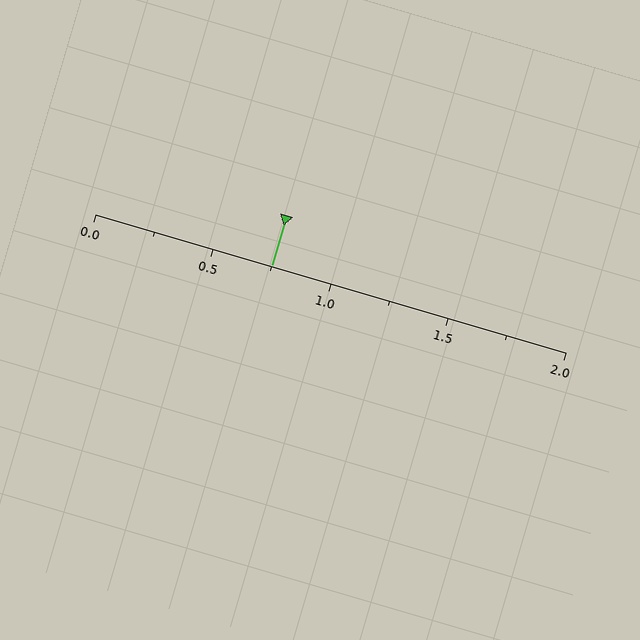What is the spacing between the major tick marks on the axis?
The major ticks are spaced 0.5 apart.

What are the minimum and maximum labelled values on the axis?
The axis runs from 0.0 to 2.0.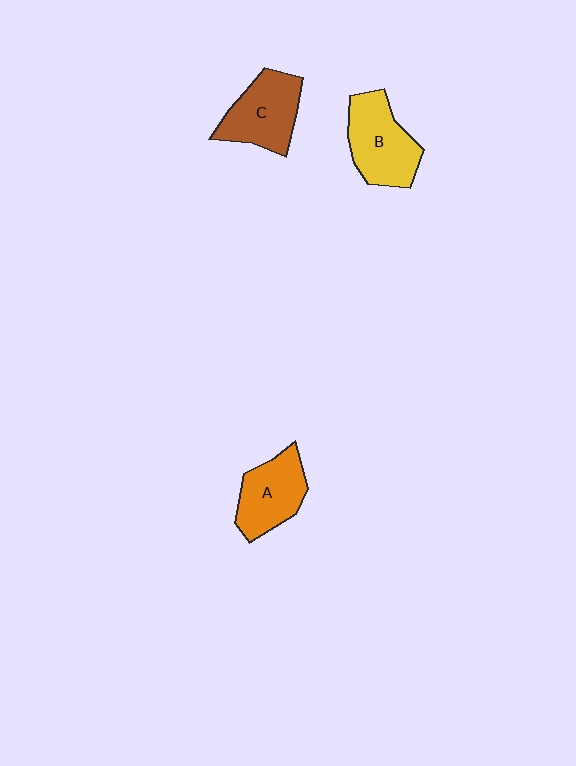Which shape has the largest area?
Shape B (yellow).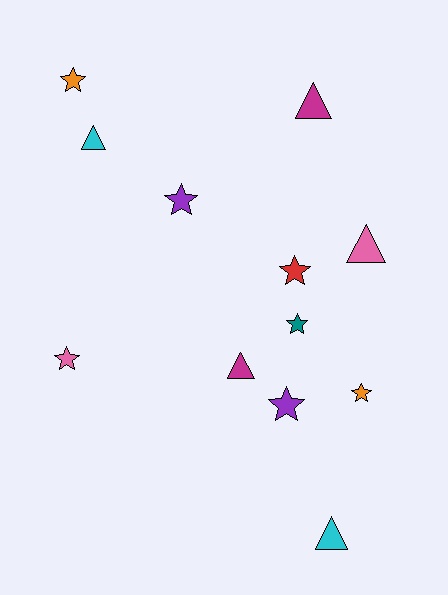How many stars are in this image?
There are 7 stars.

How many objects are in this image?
There are 12 objects.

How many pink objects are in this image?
There are 2 pink objects.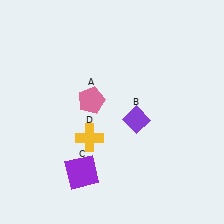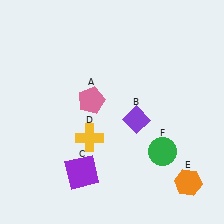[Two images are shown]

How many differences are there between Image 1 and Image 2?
There are 2 differences between the two images.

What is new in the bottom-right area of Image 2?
A green circle (F) was added in the bottom-right area of Image 2.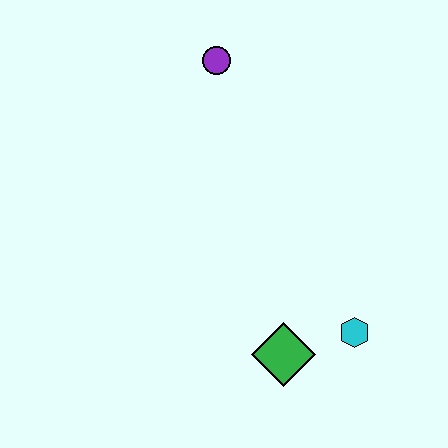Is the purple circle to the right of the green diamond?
No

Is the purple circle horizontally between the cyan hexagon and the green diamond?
No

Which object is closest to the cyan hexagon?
The green diamond is closest to the cyan hexagon.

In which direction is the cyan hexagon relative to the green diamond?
The cyan hexagon is to the right of the green diamond.